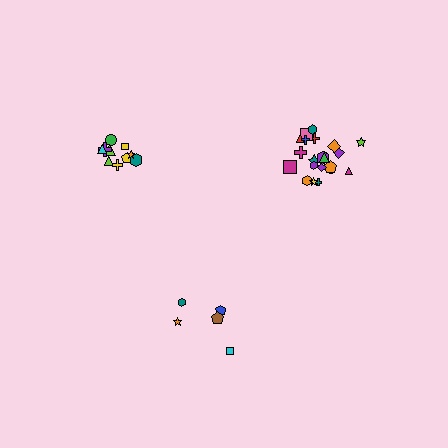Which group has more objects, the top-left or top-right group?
The top-right group.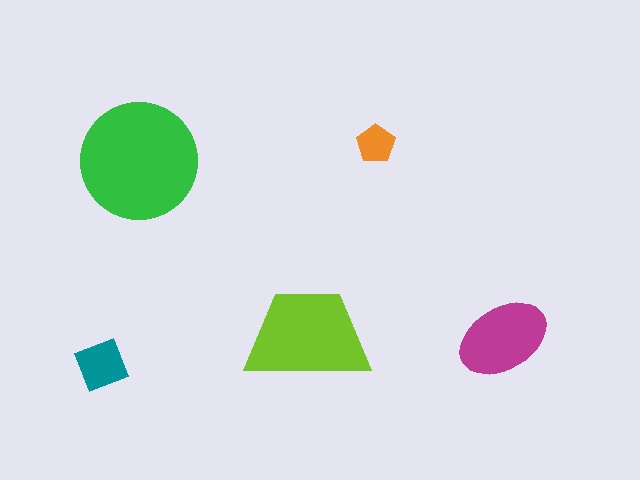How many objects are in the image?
There are 5 objects in the image.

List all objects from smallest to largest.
The orange pentagon, the teal square, the magenta ellipse, the lime trapezoid, the green circle.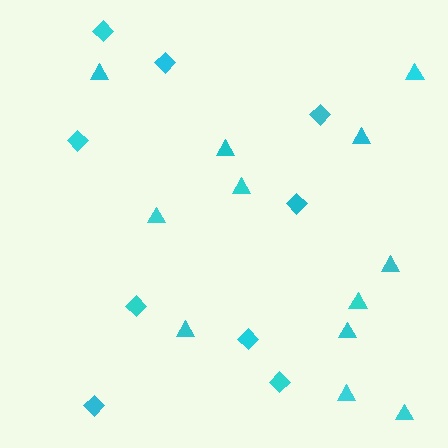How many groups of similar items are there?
There are 2 groups: one group of triangles (12) and one group of diamonds (9).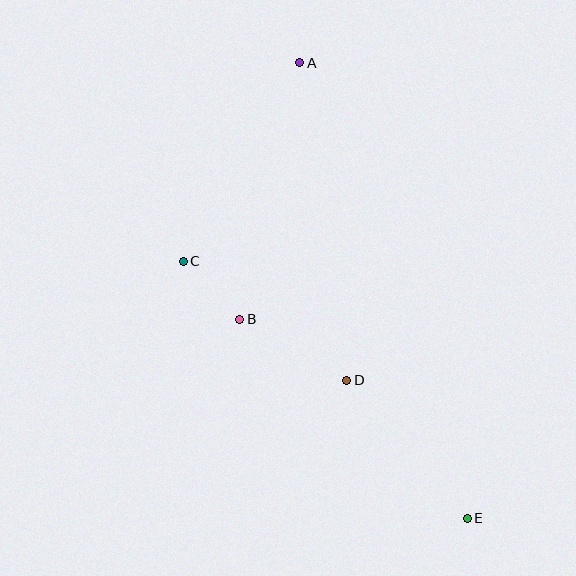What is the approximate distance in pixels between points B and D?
The distance between B and D is approximately 123 pixels.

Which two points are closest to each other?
Points B and C are closest to each other.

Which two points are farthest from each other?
Points A and E are farthest from each other.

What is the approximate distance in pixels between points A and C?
The distance between A and C is approximately 230 pixels.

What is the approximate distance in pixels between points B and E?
The distance between B and E is approximately 302 pixels.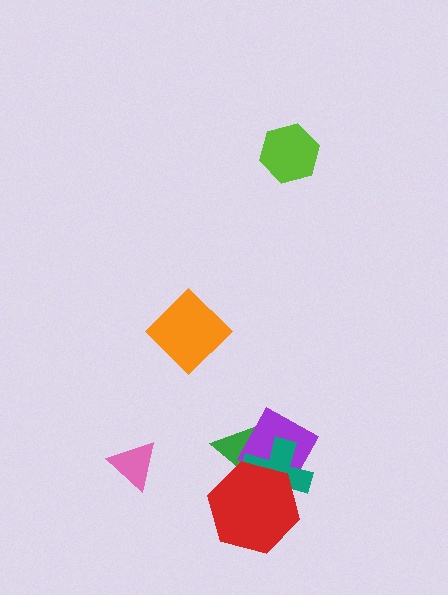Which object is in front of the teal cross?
The red hexagon is in front of the teal cross.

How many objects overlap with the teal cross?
3 objects overlap with the teal cross.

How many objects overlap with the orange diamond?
0 objects overlap with the orange diamond.